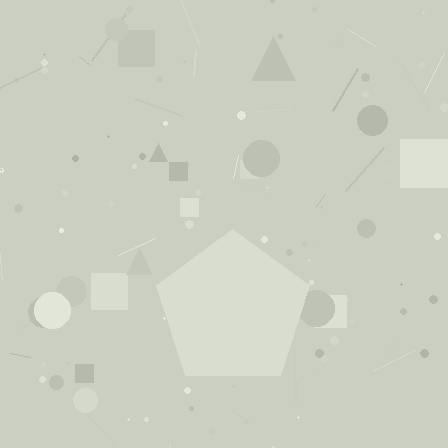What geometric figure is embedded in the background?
A pentagon is embedded in the background.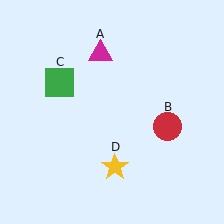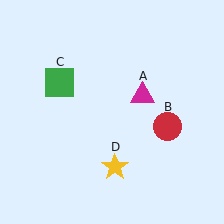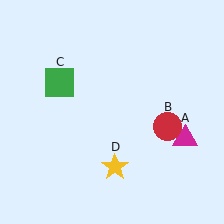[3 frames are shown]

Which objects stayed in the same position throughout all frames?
Red circle (object B) and green square (object C) and yellow star (object D) remained stationary.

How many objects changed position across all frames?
1 object changed position: magenta triangle (object A).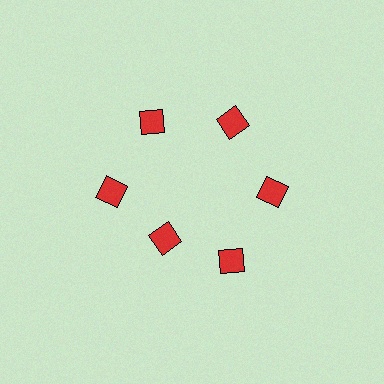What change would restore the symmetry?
The symmetry would be restored by moving it outward, back onto the ring so that all 6 diamonds sit at equal angles and equal distance from the center.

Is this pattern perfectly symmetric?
No. The 6 red diamonds are arranged in a ring, but one element near the 7 o'clock position is pulled inward toward the center, breaking the 6-fold rotational symmetry.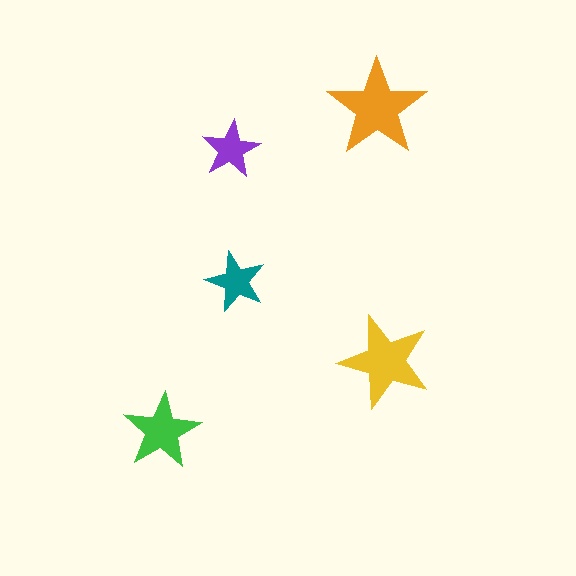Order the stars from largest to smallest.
the orange one, the yellow one, the green one, the teal one, the purple one.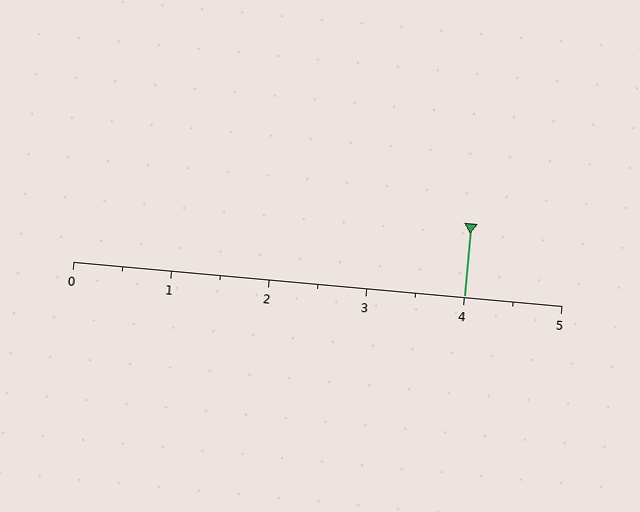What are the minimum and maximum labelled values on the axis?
The axis runs from 0 to 5.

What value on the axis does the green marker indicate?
The marker indicates approximately 4.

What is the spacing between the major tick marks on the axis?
The major ticks are spaced 1 apart.